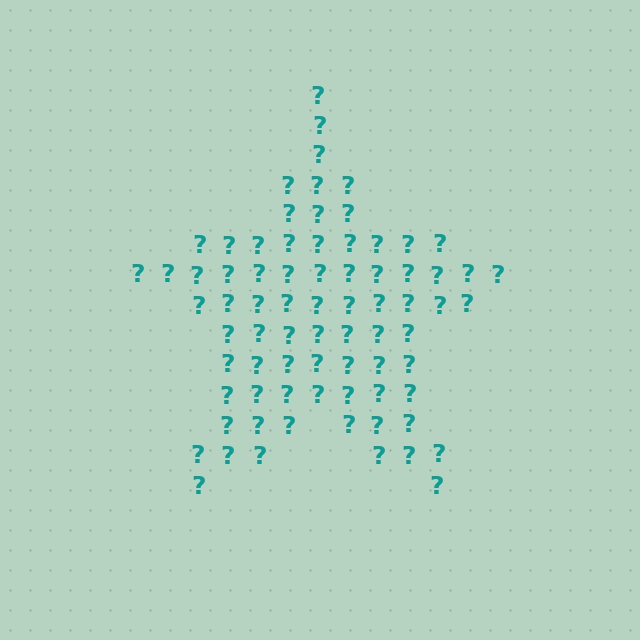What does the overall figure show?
The overall figure shows a star.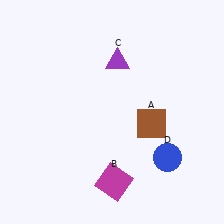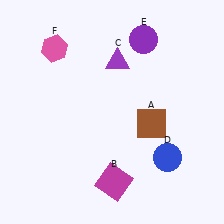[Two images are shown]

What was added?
A purple circle (E), a pink hexagon (F) were added in Image 2.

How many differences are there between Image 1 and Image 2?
There are 2 differences between the two images.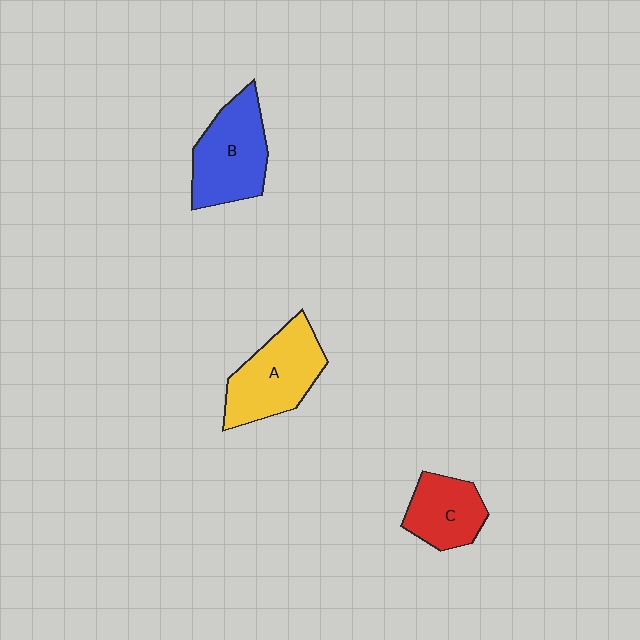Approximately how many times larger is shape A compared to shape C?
Approximately 1.5 times.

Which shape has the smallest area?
Shape C (red).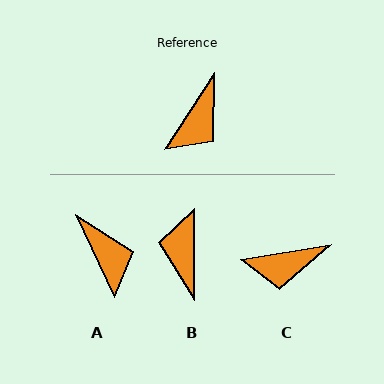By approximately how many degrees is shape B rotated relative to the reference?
Approximately 147 degrees clockwise.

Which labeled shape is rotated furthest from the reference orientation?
B, about 147 degrees away.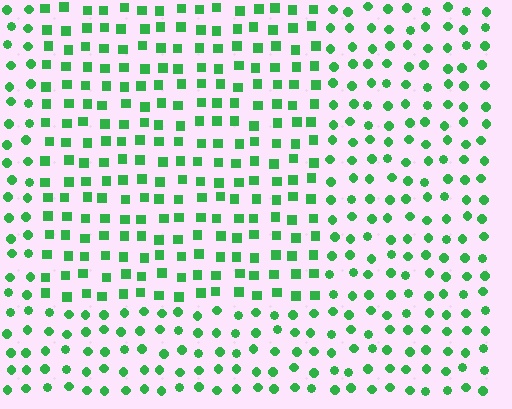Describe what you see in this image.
The image is filled with small green elements arranged in a uniform grid. A rectangle-shaped region contains squares, while the surrounding area contains circles. The boundary is defined purely by the change in element shape.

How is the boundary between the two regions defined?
The boundary is defined by a change in element shape: squares inside vs. circles outside. All elements share the same color and spacing.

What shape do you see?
I see a rectangle.